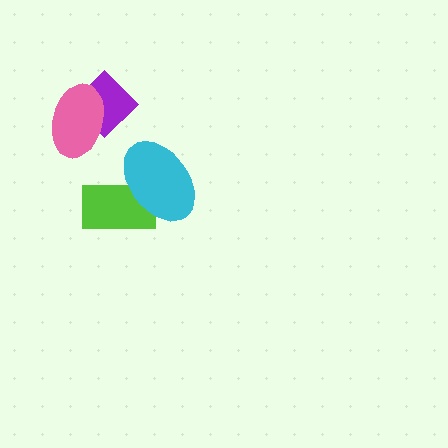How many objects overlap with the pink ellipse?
1 object overlaps with the pink ellipse.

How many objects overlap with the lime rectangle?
1 object overlaps with the lime rectangle.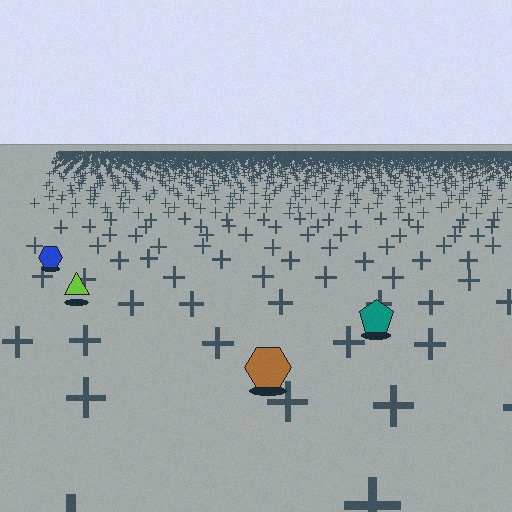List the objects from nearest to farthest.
From nearest to farthest: the brown hexagon, the teal pentagon, the lime triangle, the blue hexagon.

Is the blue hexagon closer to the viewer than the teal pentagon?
No. The teal pentagon is closer — you can tell from the texture gradient: the ground texture is coarser near it.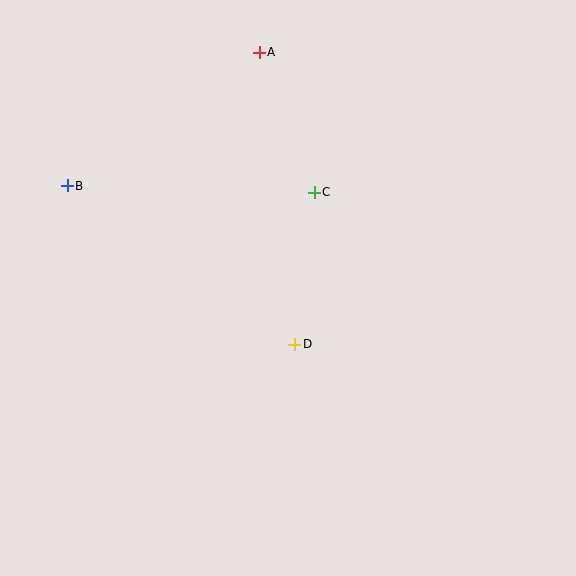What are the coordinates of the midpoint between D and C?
The midpoint between D and C is at (304, 268).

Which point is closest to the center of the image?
Point D at (295, 344) is closest to the center.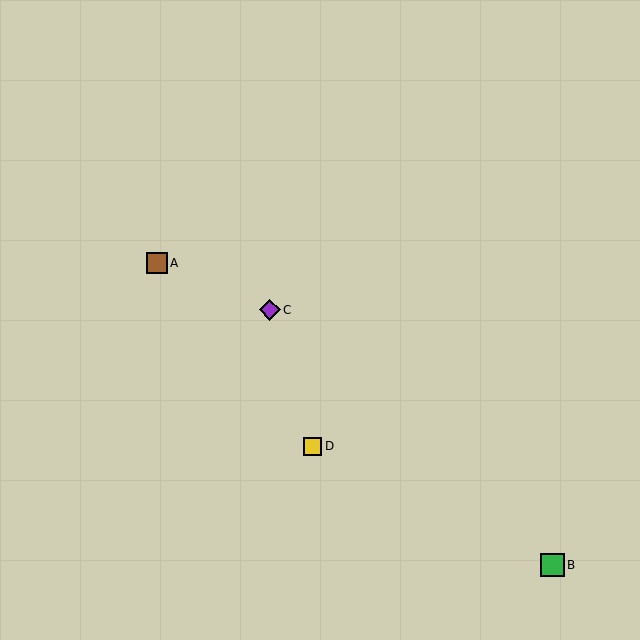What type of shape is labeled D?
Shape D is a yellow square.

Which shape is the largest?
The green square (labeled B) is the largest.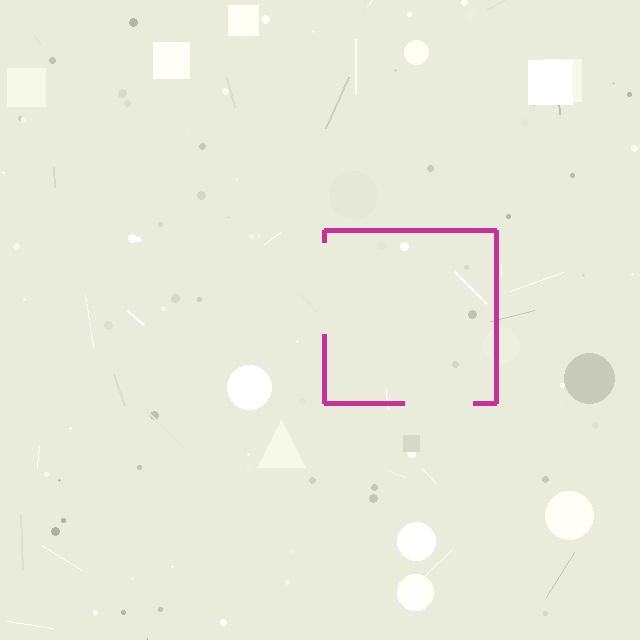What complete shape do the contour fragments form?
The contour fragments form a square.